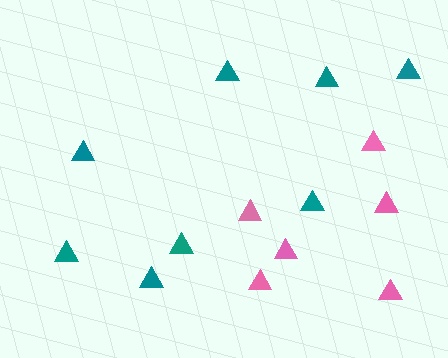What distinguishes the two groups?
There are 2 groups: one group of pink triangles (6) and one group of teal triangles (8).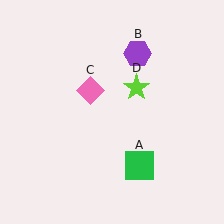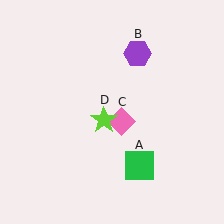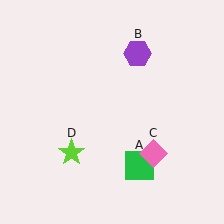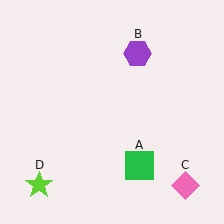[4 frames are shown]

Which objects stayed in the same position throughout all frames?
Green square (object A) and purple hexagon (object B) remained stationary.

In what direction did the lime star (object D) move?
The lime star (object D) moved down and to the left.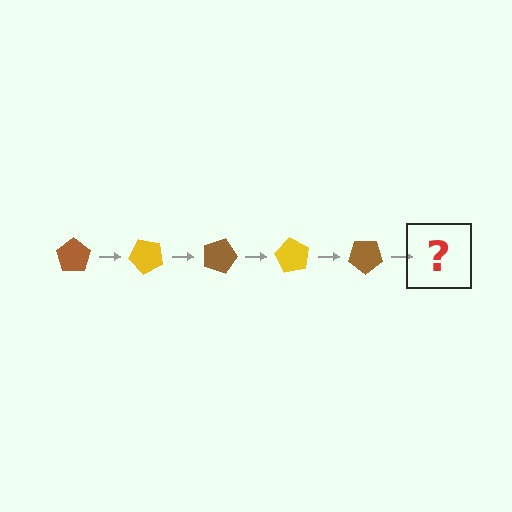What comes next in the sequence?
The next element should be a yellow pentagon, rotated 225 degrees from the start.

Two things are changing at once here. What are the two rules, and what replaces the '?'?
The two rules are that it rotates 45 degrees each step and the color cycles through brown and yellow. The '?' should be a yellow pentagon, rotated 225 degrees from the start.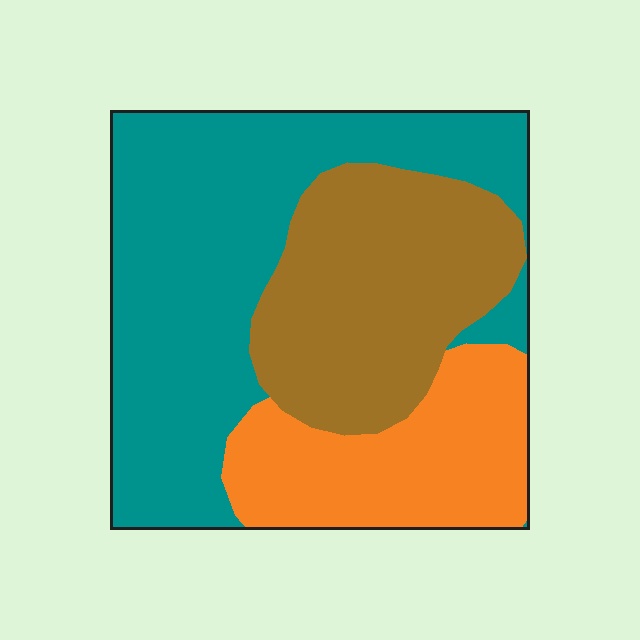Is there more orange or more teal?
Teal.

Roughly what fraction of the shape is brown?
Brown takes up about one third (1/3) of the shape.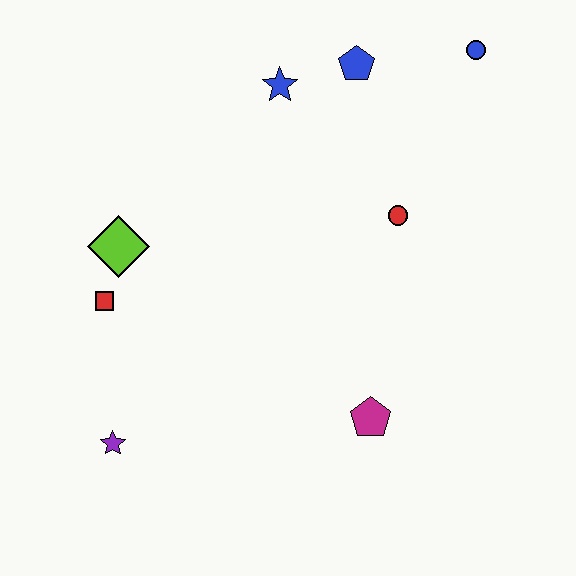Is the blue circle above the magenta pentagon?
Yes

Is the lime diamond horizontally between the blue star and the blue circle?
No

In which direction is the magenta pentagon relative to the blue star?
The magenta pentagon is below the blue star.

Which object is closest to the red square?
The lime diamond is closest to the red square.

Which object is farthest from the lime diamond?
The blue circle is farthest from the lime diamond.